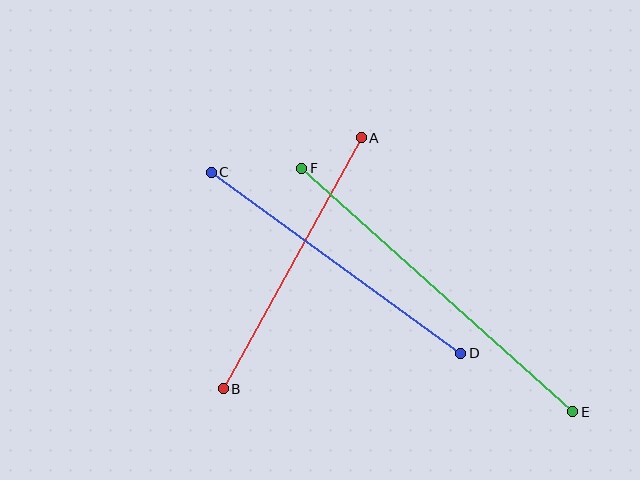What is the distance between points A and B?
The distance is approximately 287 pixels.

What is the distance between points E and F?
The distance is approximately 364 pixels.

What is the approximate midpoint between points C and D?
The midpoint is at approximately (336, 263) pixels.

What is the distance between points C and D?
The distance is approximately 309 pixels.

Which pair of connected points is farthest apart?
Points E and F are farthest apart.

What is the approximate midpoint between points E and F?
The midpoint is at approximately (437, 290) pixels.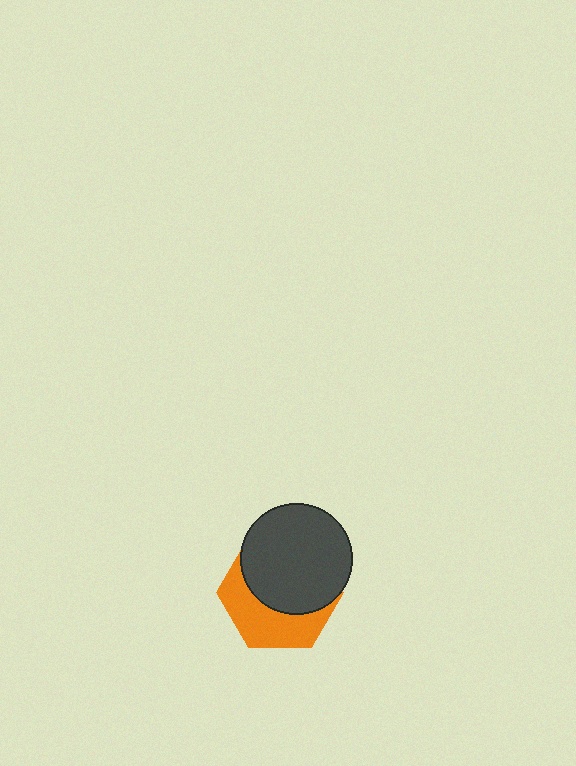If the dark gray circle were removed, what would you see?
You would see the complete orange hexagon.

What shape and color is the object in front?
The object in front is a dark gray circle.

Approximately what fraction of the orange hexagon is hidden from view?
Roughly 58% of the orange hexagon is hidden behind the dark gray circle.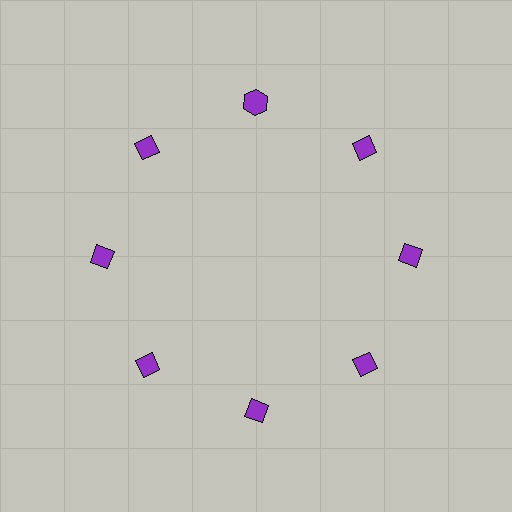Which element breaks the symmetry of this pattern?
The purple hexagon at roughly the 12 o'clock position breaks the symmetry. All other shapes are purple diamonds.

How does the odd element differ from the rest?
It has a different shape: hexagon instead of diamond.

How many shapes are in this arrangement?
There are 8 shapes arranged in a ring pattern.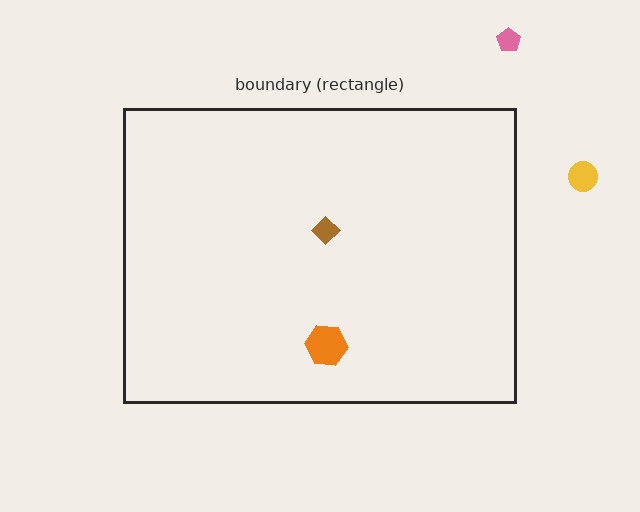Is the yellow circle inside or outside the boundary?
Outside.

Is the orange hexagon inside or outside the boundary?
Inside.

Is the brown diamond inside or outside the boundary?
Inside.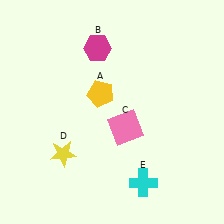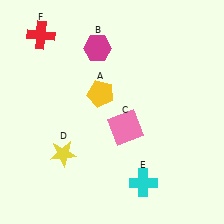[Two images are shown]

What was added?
A red cross (F) was added in Image 2.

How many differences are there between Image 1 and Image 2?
There is 1 difference between the two images.